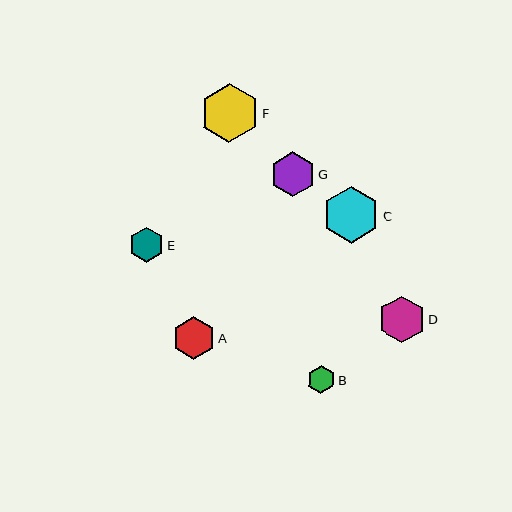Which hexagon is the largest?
Hexagon F is the largest with a size of approximately 59 pixels.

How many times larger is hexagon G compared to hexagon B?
Hexagon G is approximately 1.6 times the size of hexagon B.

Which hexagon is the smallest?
Hexagon B is the smallest with a size of approximately 28 pixels.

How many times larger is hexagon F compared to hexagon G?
Hexagon F is approximately 1.3 times the size of hexagon G.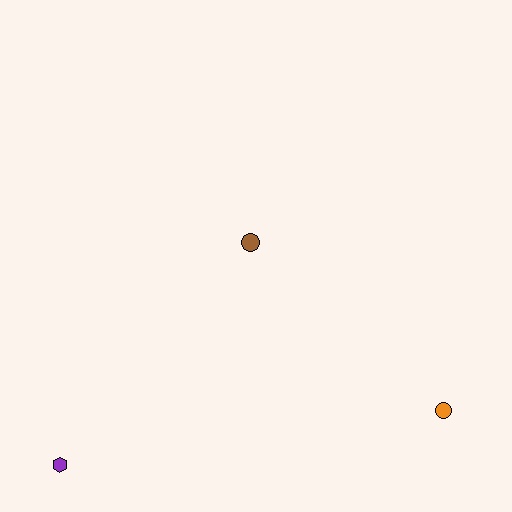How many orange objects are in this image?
There is 1 orange object.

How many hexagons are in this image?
There is 1 hexagon.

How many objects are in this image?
There are 3 objects.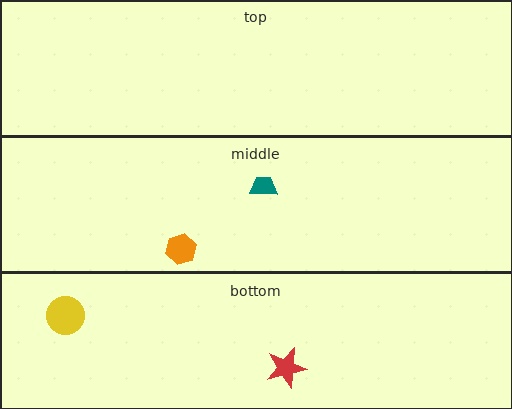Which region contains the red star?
The bottom region.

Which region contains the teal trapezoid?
The middle region.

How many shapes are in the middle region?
2.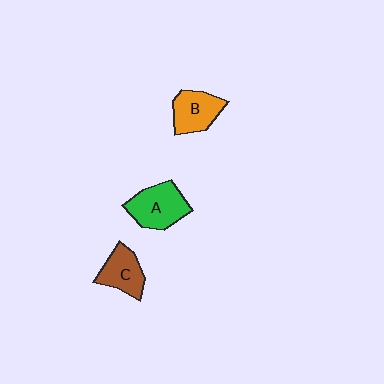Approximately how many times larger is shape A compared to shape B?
Approximately 1.2 times.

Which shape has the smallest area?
Shape C (brown).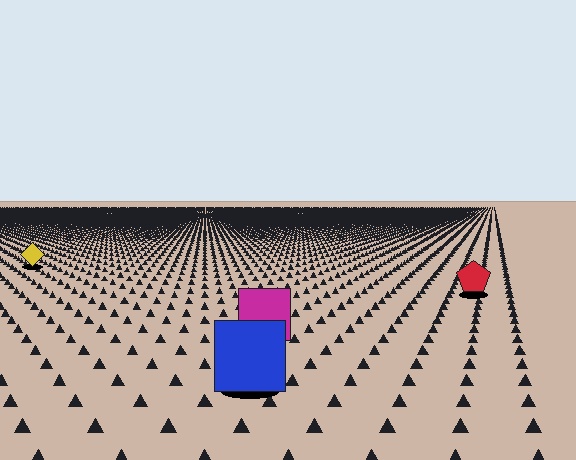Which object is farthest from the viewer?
The yellow diamond is farthest from the viewer. It appears smaller and the ground texture around it is denser.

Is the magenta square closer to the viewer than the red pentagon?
Yes. The magenta square is closer — you can tell from the texture gradient: the ground texture is coarser near it.